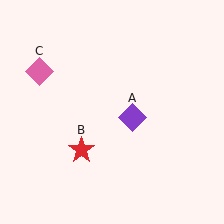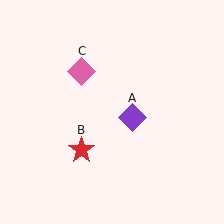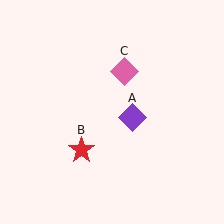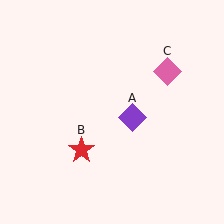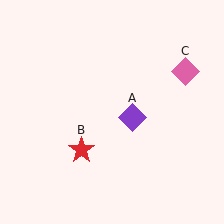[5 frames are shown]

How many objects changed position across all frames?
1 object changed position: pink diamond (object C).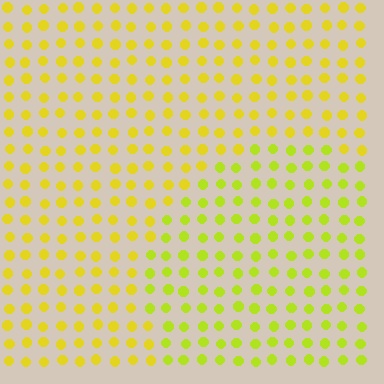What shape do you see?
I see a circle.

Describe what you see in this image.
The image is filled with small yellow elements in a uniform arrangement. A circle-shaped region is visible where the elements are tinted to a slightly different hue, forming a subtle color boundary.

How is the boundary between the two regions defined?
The boundary is defined purely by a slight shift in hue (about 21 degrees). Spacing, size, and orientation are identical on both sides.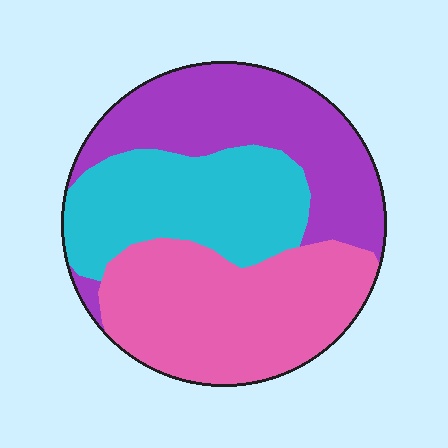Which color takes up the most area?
Pink, at roughly 40%.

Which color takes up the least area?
Cyan, at roughly 30%.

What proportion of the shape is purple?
Purple covers around 35% of the shape.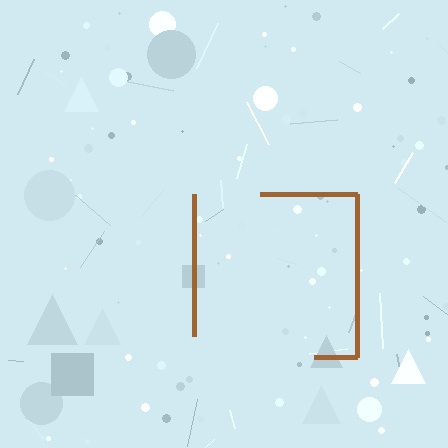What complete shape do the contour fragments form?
The contour fragments form a square.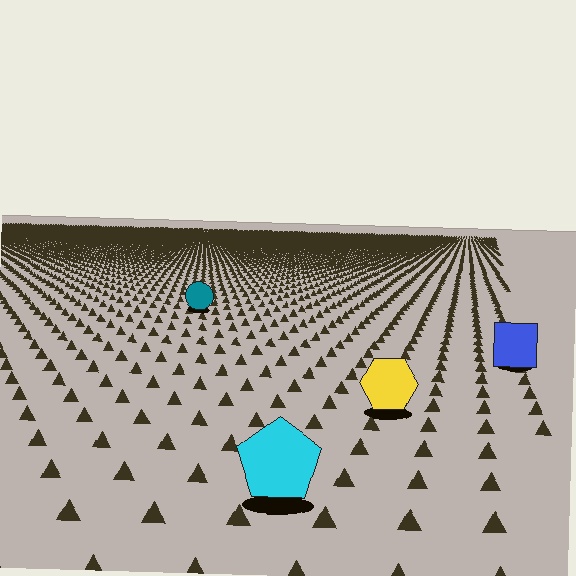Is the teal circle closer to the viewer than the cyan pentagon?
No. The cyan pentagon is closer — you can tell from the texture gradient: the ground texture is coarser near it.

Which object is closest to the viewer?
The cyan pentagon is closest. The texture marks near it are larger and more spread out.